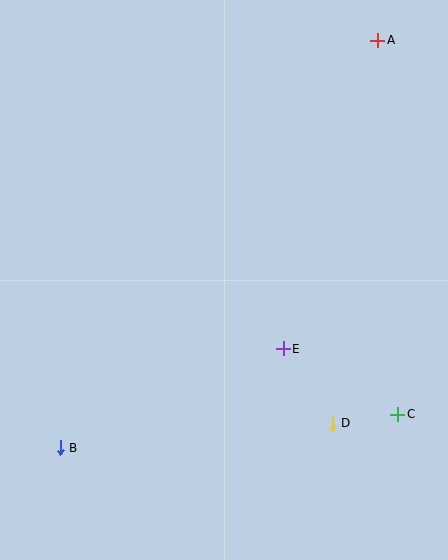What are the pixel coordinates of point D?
Point D is at (332, 423).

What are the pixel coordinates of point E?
Point E is at (283, 349).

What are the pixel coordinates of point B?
Point B is at (60, 448).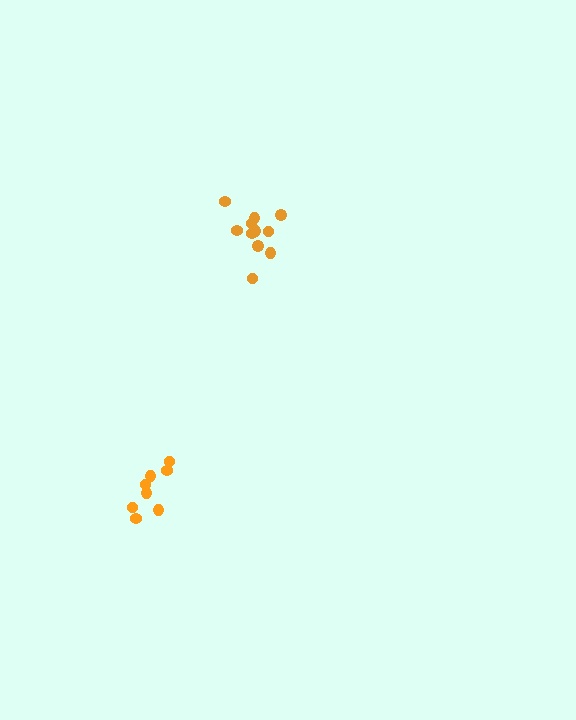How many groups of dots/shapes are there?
There are 2 groups.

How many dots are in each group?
Group 1: 8 dots, Group 2: 11 dots (19 total).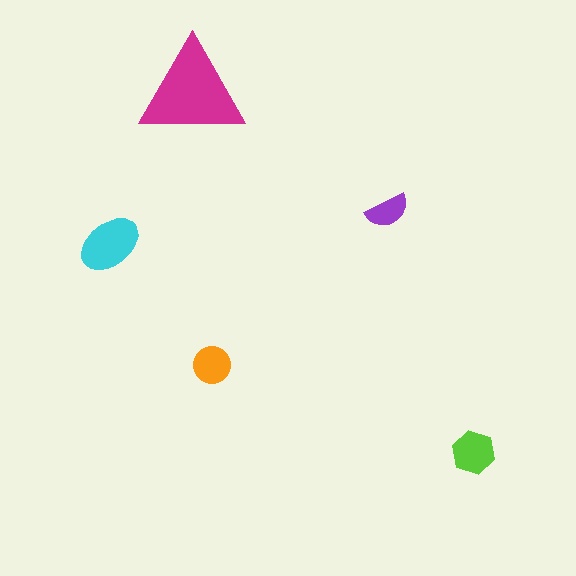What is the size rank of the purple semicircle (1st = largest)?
5th.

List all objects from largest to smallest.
The magenta triangle, the cyan ellipse, the lime hexagon, the orange circle, the purple semicircle.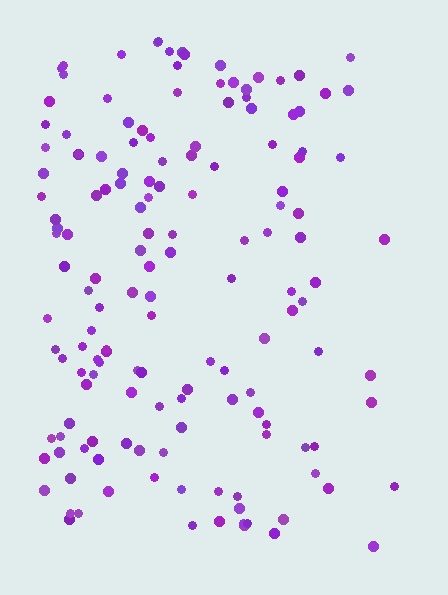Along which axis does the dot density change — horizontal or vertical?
Horizontal.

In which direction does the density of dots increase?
From right to left, with the left side densest.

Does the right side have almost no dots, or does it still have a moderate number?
Still a moderate number, just noticeably fewer than the left.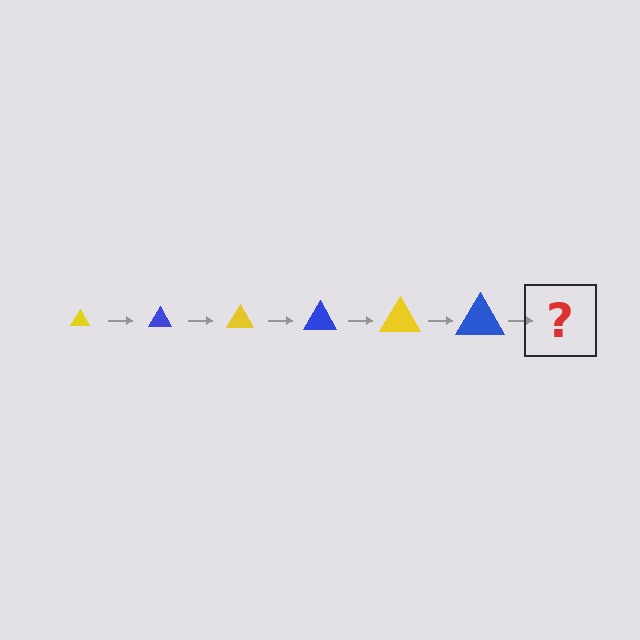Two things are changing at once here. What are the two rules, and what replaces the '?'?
The two rules are that the triangle grows larger each step and the color cycles through yellow and blue. The '?' should be a yellow triangle, larger than the previous one.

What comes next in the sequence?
The next element should be a yellow triangle, larger than the previous one.